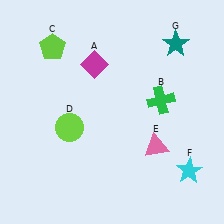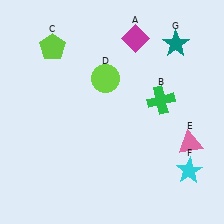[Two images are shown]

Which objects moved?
The objects that moved are: the magenta diamond (A), the lime circle (D), the pink triangle (E).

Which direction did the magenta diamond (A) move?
The magenta diamond (A) moved right.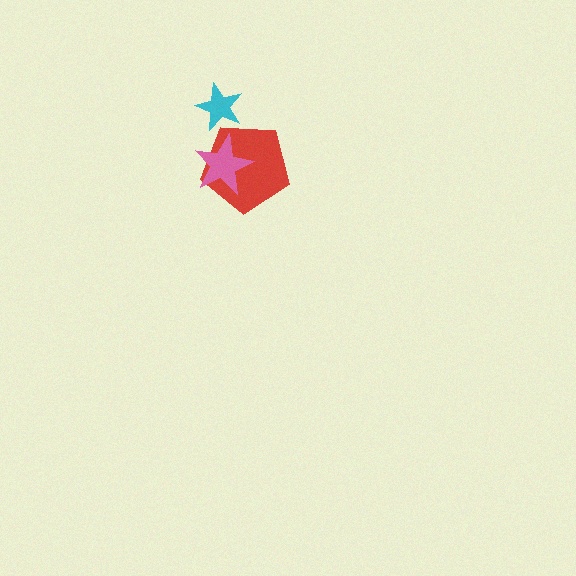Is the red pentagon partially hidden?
Yes, it is partially covered by another shape.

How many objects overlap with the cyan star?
0 objects overlap with the cyan star.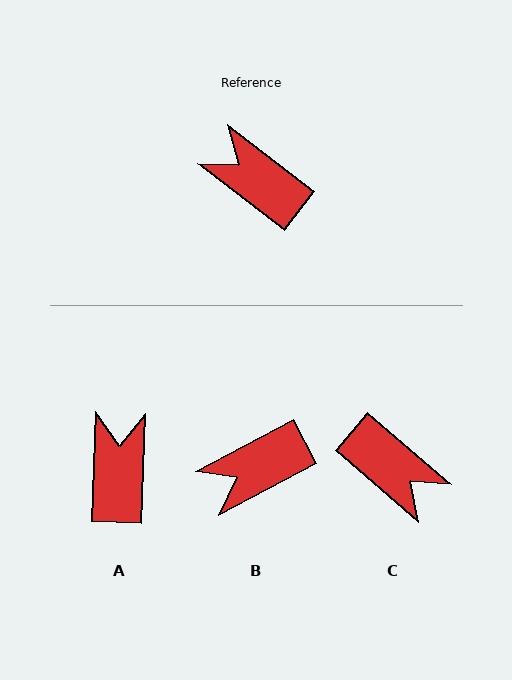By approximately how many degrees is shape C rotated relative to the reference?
Approximately 177 degrees counter-clockwise.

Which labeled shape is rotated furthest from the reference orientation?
C, about 177 degrees away.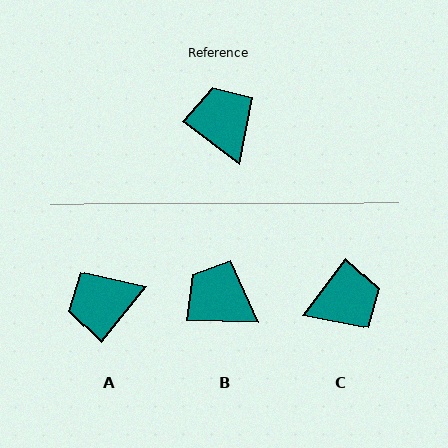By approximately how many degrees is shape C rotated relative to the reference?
Approximately 90 degrees clockwise.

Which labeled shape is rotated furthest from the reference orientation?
C, about 90 degrees away.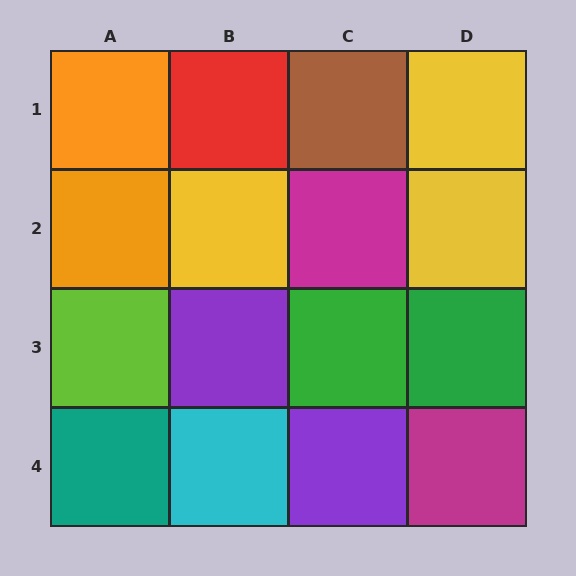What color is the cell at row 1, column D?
Yellow.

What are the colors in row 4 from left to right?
Teal, cyan, purple, magenta.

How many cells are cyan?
1 cell is cyan.